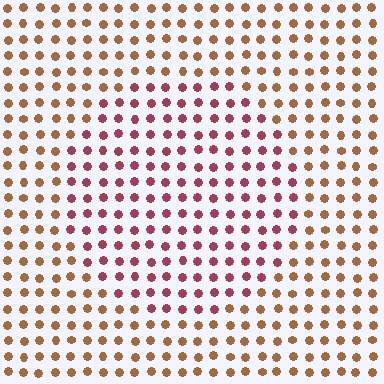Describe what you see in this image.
The image is filled with small brown elements in a uniform arrangement. A circle-shaped region is visible where the elements are tinted to a slightly different hue, forming a subtle color boundary.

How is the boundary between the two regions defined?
The boundary is defined purely by a slight shift in hue (about 42 degrees). Spacing, size, and orientation are identical on both sides.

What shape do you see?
I see a circle.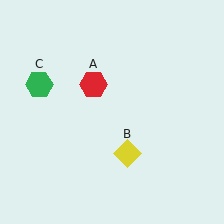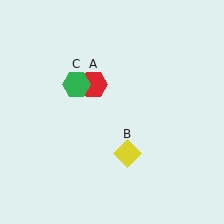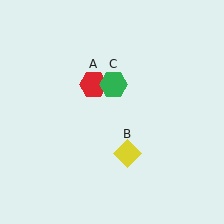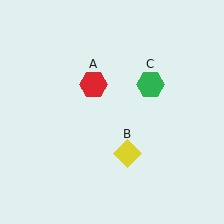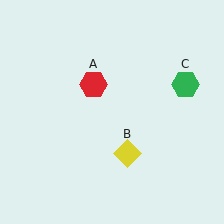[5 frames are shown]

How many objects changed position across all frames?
1 object changed position: green hexagon (object C).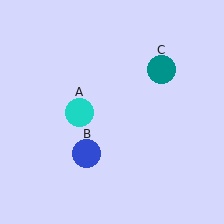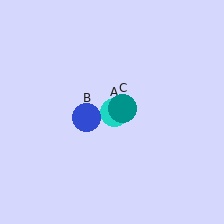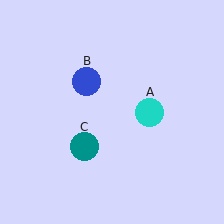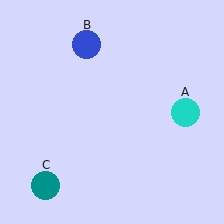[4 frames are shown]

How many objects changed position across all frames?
3 objects changed position: cyan circle (object A), blue circle (object B), teal circle (object C).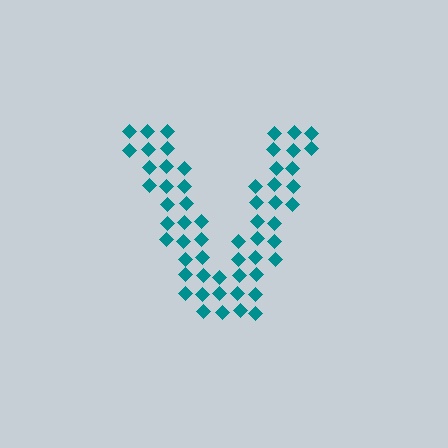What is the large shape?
The large shape is the letter V.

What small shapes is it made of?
It is made of small diamonds.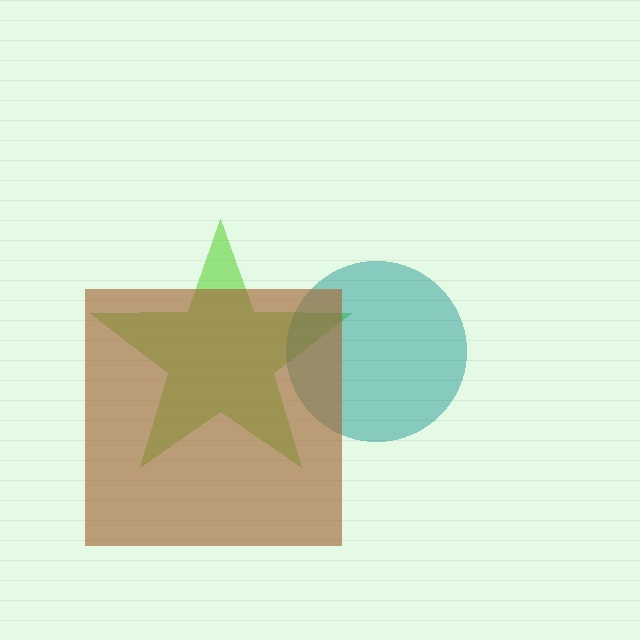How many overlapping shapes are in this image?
There are 3 overlapping shapes in the image.